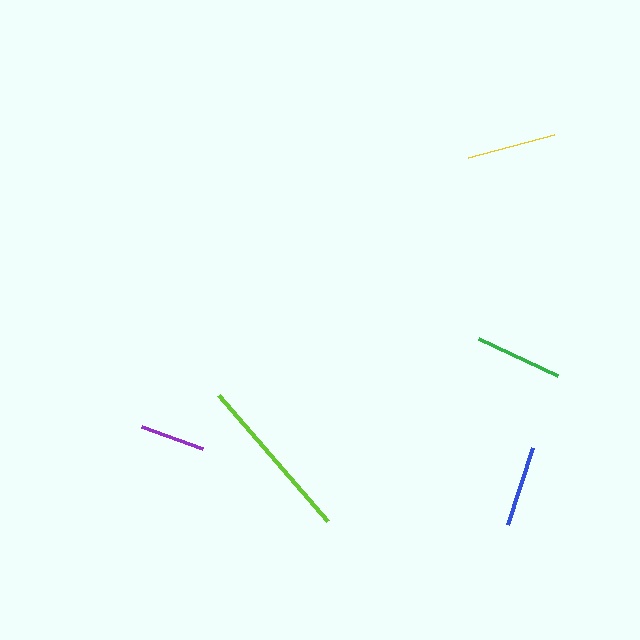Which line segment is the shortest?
The purple line is the shortest at approximately 65 pixels.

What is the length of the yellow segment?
The yellow segment is approximately 90 pixels long.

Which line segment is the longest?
The lime line is the longest at approximately 166 pixels.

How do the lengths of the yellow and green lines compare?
The yellow and green lines are approximately the same length.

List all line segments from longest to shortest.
From longest to shortest: lime, yellow, green, blue, purple.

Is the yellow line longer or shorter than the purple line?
The yellow line is longer than the purple line.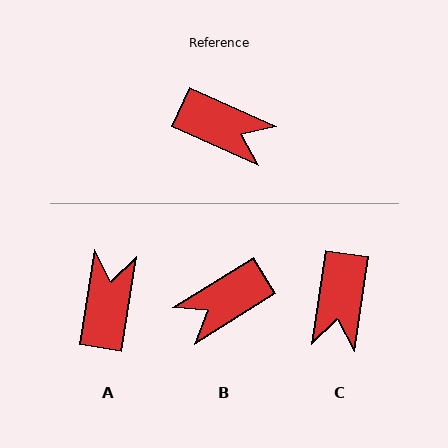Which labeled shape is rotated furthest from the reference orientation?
B, about 124 degrees away.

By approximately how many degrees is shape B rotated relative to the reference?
Approximately 124 degrees clockwise.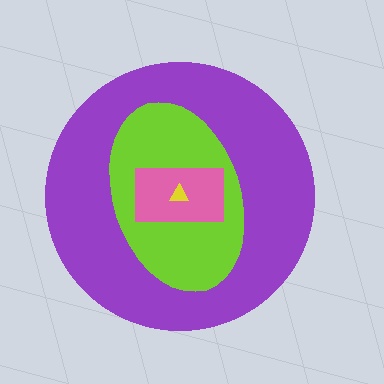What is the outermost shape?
The purple circle.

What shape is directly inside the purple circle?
The lime ellipse.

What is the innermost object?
The yellow triangle.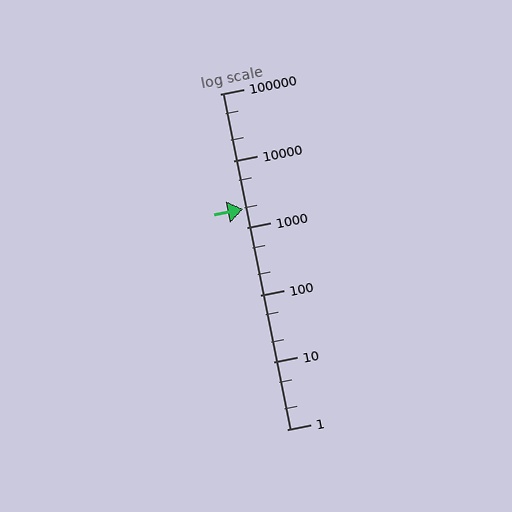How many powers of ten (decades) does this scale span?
The scale spans 5 decades, from 1 to 100000.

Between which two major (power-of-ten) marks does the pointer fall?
The pointer is between 1000 and 10000.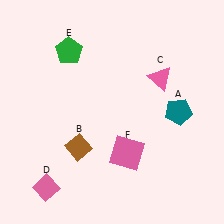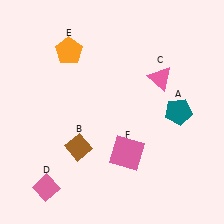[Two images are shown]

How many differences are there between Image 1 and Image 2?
There is 1 difference between the two images.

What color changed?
The pentagon (E) changed from green in Image 1 to orange in Image 2.